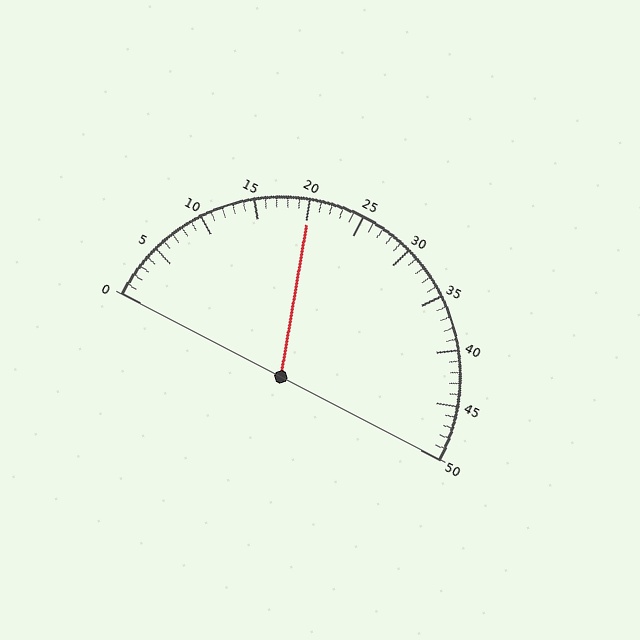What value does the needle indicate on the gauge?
The needle indicates approximately 20.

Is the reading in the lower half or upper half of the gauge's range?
The reading is in the lower half of the range (0 to 50).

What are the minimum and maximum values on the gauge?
The gauge ranges from 0 to 50.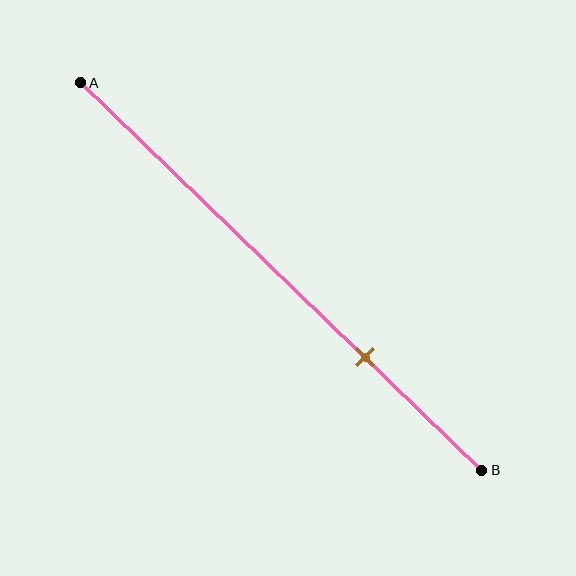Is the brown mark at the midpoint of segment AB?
No, the mark is at about 70% from A, not at the 50% midpoint.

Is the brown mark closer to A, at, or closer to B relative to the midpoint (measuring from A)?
The brown mark is closer to point B than the midpoint of segment AB.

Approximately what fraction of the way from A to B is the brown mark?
The brown mark is approximately 70% of the way from A to B.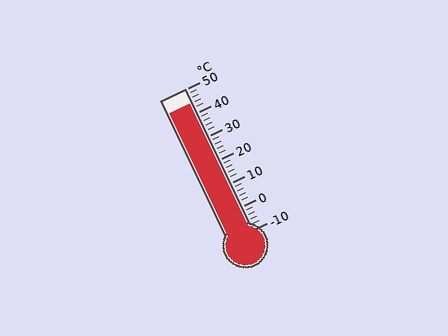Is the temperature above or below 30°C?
The temperature is above 30°C.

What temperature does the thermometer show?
The thermometer shows approximately 44°C.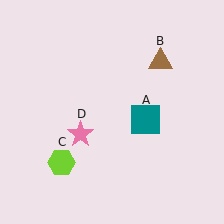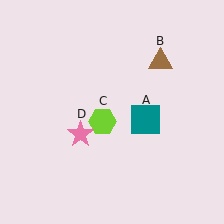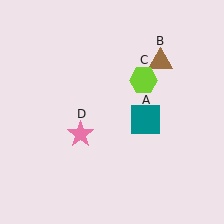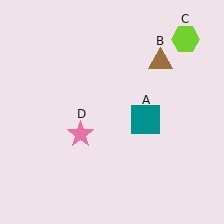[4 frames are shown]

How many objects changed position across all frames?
1 object changed position: lime hexagon (object C).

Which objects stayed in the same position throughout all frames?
Teal square (object A) and brown triangle (object B) and pink star (object D) remained stationary.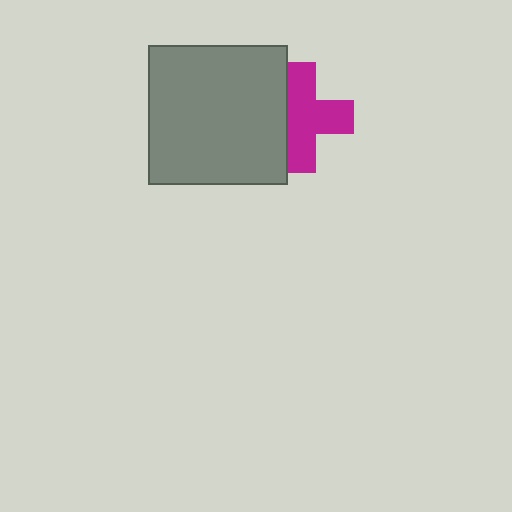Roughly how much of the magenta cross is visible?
Most of it is visible (roughly 69%).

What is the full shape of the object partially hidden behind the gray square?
The partially hidden object is a magenta cross.